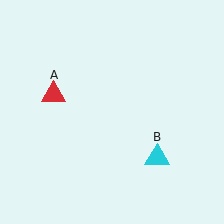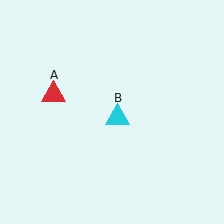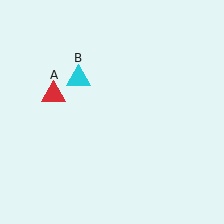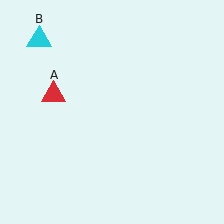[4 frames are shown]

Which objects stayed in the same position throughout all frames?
Red triangle (object A) remained stationary.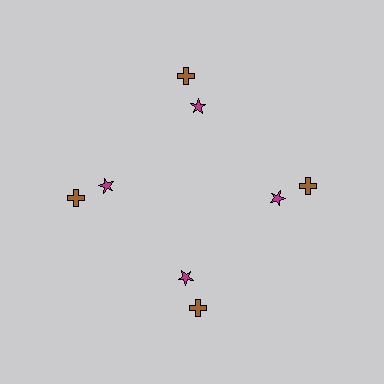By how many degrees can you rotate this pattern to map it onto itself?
The pattern maps onto itself every 90 degrees of rotation.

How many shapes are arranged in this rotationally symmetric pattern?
There are 8 shapes, arranged in 4 groups of 2.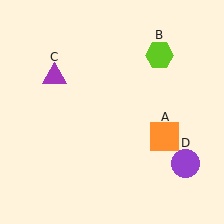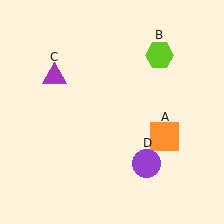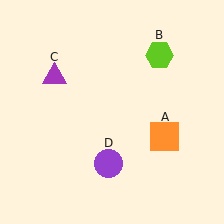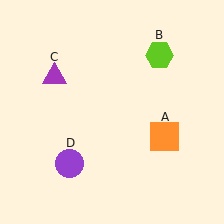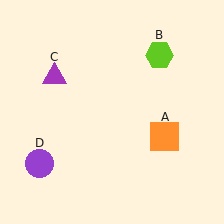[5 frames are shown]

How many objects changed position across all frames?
1 object changed position: purple circle (object D).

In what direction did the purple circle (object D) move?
The purple circle (object D) moved left.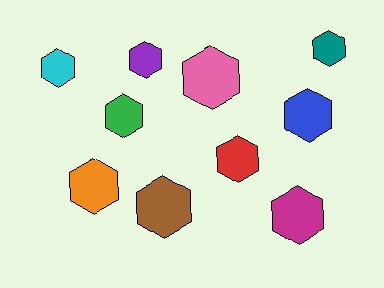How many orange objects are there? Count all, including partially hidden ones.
There is 1 orange object.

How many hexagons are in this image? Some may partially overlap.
There are 10 hexagons.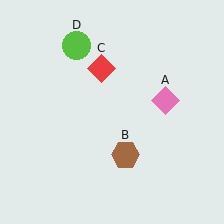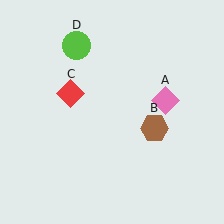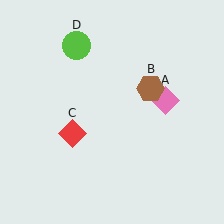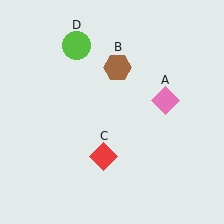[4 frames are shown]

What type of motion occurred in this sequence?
The brown hexagon (object B), red diamond (object C) rotated counterclockwise around the center of the scene.